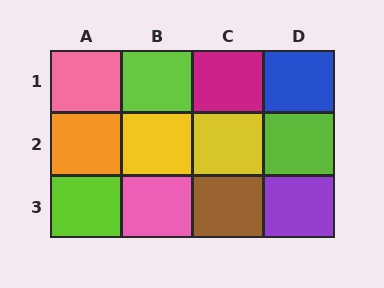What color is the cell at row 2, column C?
Yellow.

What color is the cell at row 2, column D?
Lime.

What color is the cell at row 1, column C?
Magenta.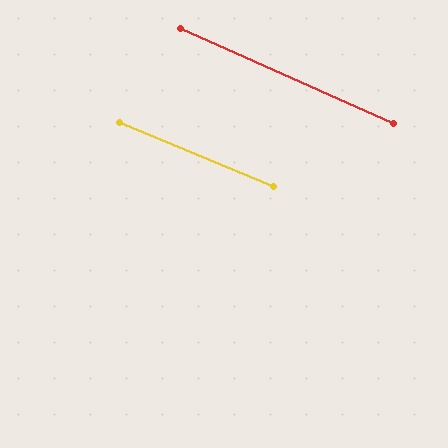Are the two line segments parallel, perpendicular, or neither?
Parallel — their directions differ by only 1.5°.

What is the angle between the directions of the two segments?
Approximately 2 degrees.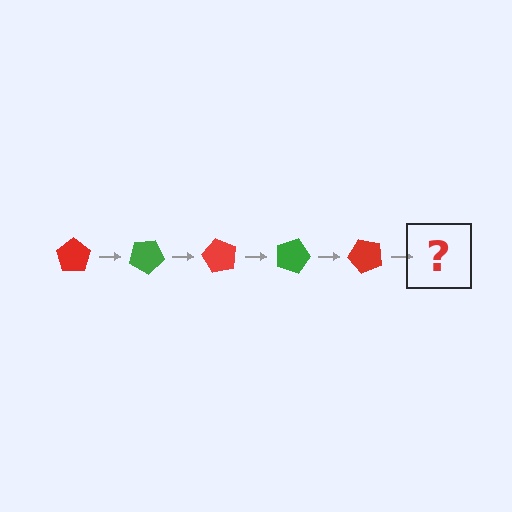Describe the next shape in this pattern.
It should be a green pentagon, rotated 150 degrees from the start.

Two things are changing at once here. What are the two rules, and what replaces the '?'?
The two rules are that it rotates 30 degrees each step and the color cycles through red and green. The '?' should be a green pentagon, rotated 150 degrees from the start.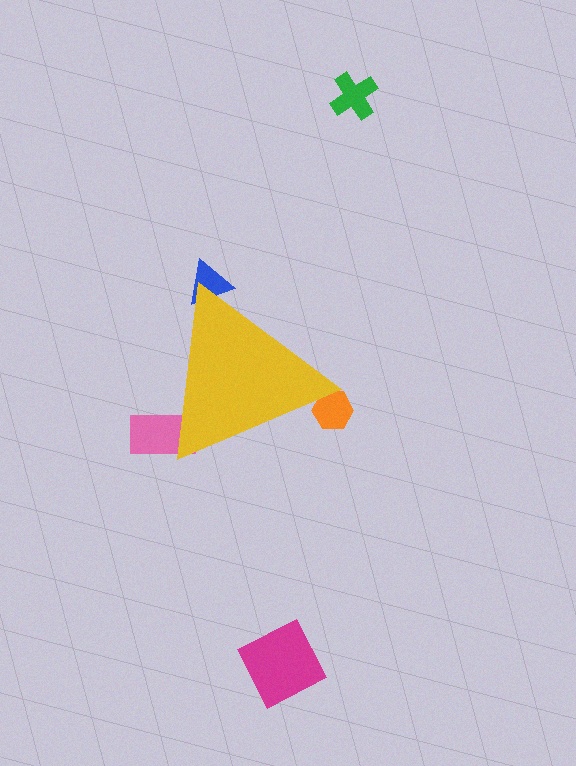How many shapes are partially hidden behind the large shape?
3 shapes are partially hidden.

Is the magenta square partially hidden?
No, the magenta square is fully visible.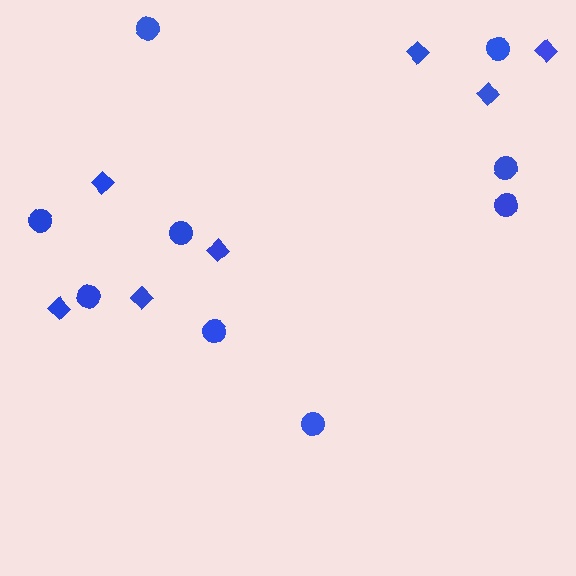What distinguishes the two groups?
There are 2 groups: one group of diamonds (7) and one group of circles (9).